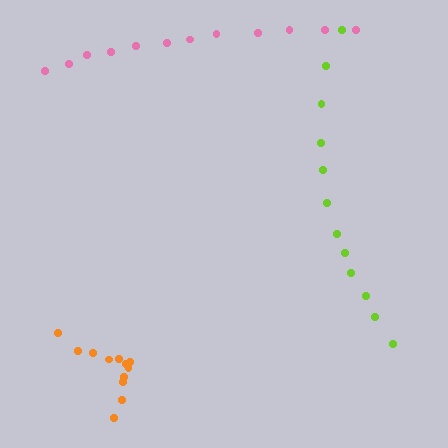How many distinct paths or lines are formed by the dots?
There are 3 distinct paths.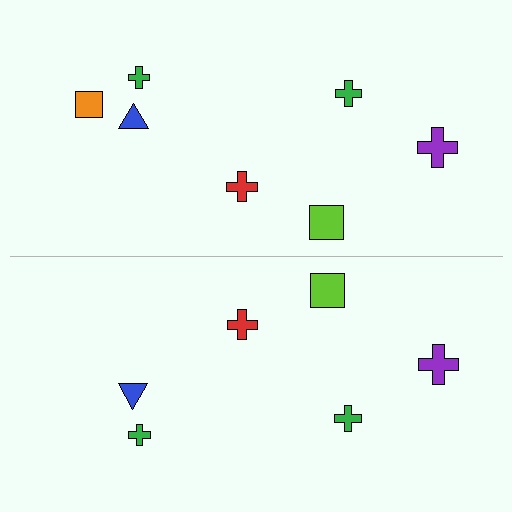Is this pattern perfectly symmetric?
No, the pattern is not perfectly symmetric. A orange square is missing from the bottom side.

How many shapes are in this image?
There are 13 shapes in this image.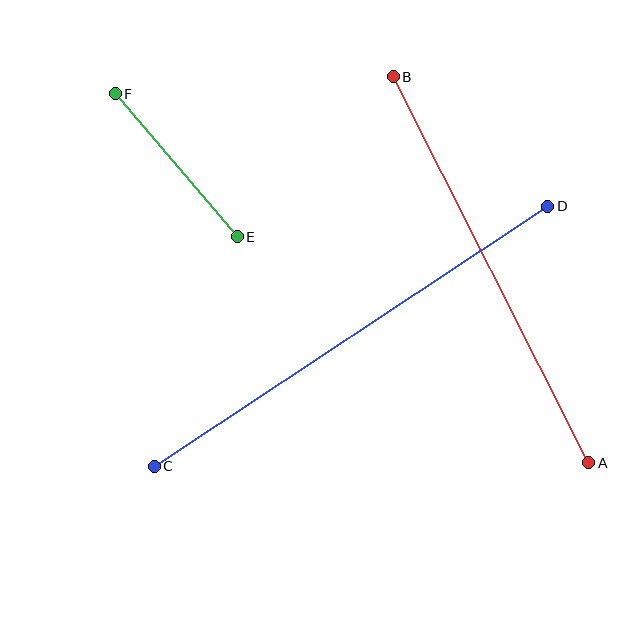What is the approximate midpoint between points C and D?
The midpoint is at approximately (351, 336) pixels.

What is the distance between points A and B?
The distance is approximately 432 pixels.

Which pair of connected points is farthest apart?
Points C and D are farthest apart.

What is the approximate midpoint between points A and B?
The midpoint is at approximately (491, 270) pixels.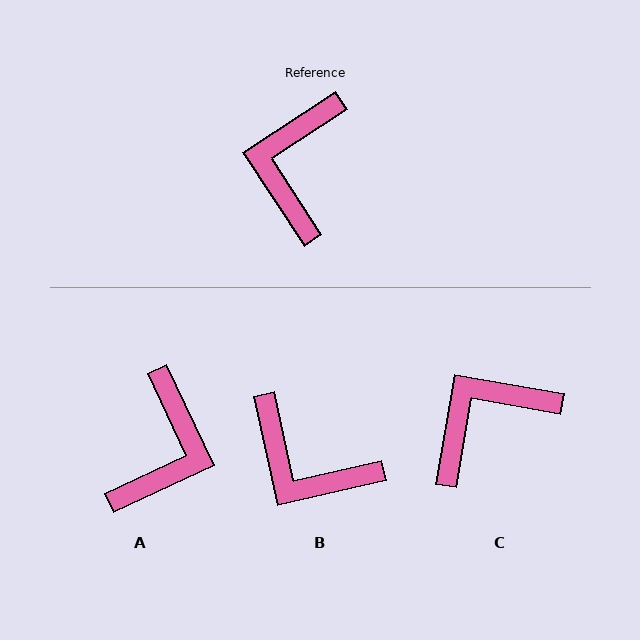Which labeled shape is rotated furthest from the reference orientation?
A, about 172 degrees away.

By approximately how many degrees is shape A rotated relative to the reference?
Approximately 172 degrees counter-clockwise.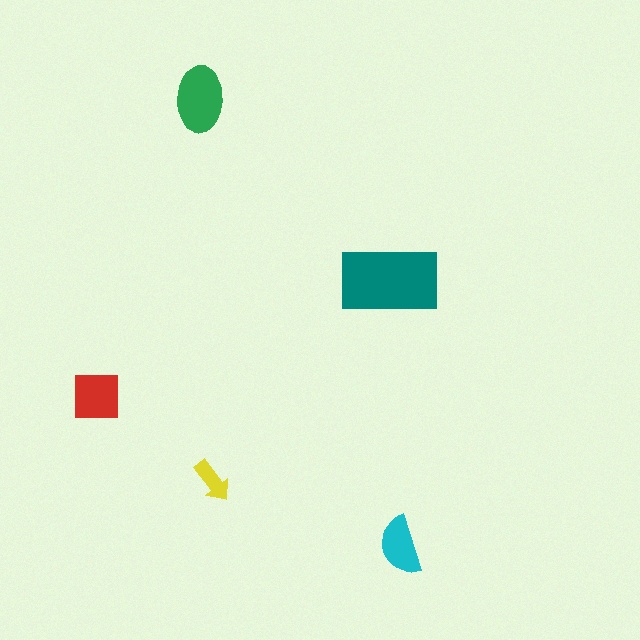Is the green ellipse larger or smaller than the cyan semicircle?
Larger.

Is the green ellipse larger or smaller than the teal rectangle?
Smaller.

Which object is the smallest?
The yellow arrow.